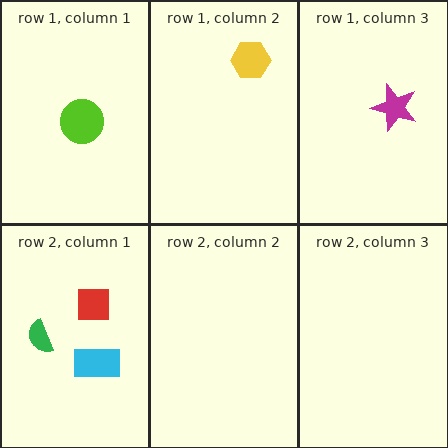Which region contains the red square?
The row 2, column 1 region.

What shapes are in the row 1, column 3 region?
The magenta star.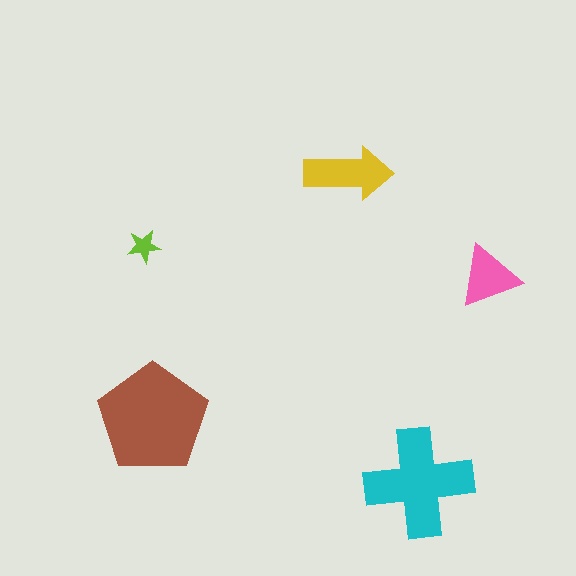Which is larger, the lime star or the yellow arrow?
The yellow arrow.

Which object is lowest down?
The cyan cross is bottommost.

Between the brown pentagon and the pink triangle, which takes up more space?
The brown pentagon.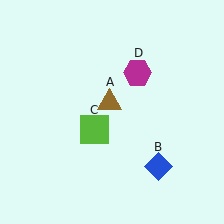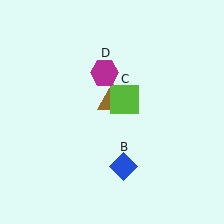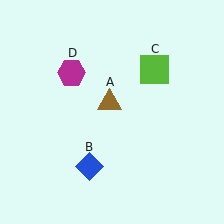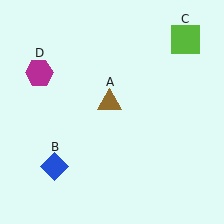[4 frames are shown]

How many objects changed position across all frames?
3 objects changed position: blue diamond (object B), lime square (object C), magenta hexagon (object D).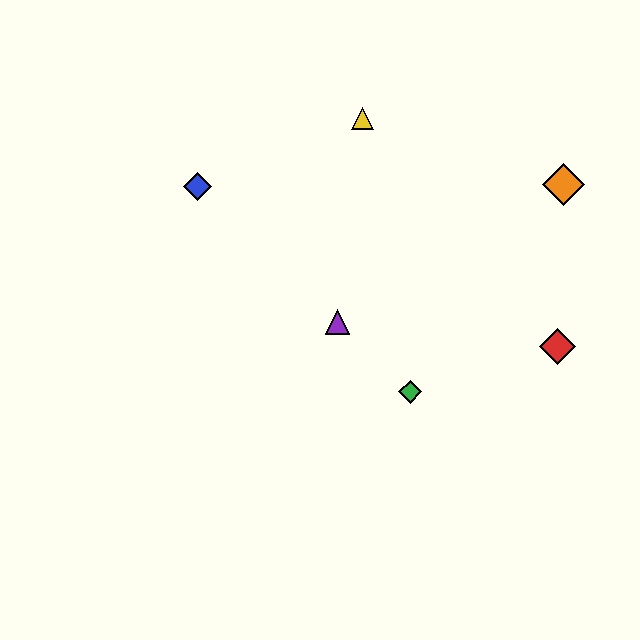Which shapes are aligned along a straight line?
The blue diamond, the green diamond, the purple triangle are aligned along a straight line.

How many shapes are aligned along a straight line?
3 shapes (the blue diamond, the green diamond, the purple triangle) are aligned along a straight line.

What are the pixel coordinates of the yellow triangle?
The yellow triangle is at (363, 118).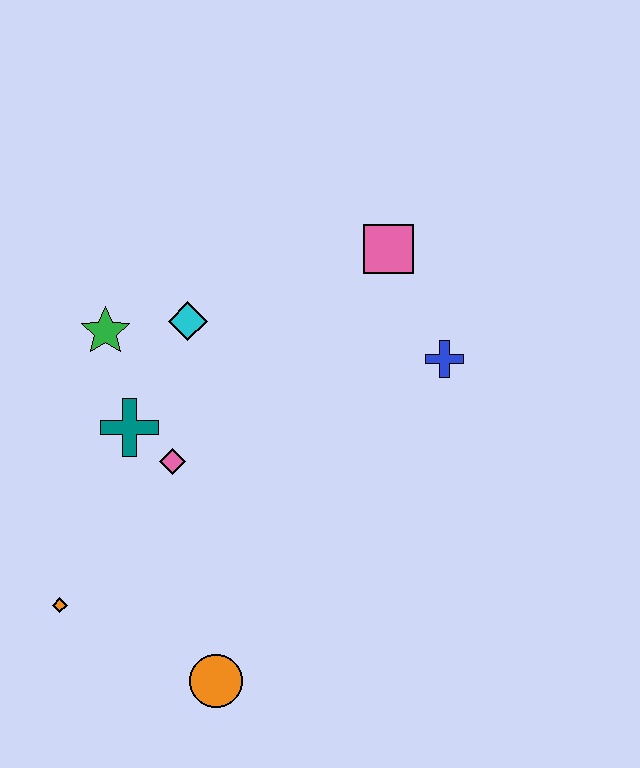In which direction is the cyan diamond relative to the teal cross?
The cyan diamond is above the teal cross.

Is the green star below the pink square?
Yes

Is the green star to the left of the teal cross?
Yes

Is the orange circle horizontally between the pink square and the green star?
Yes